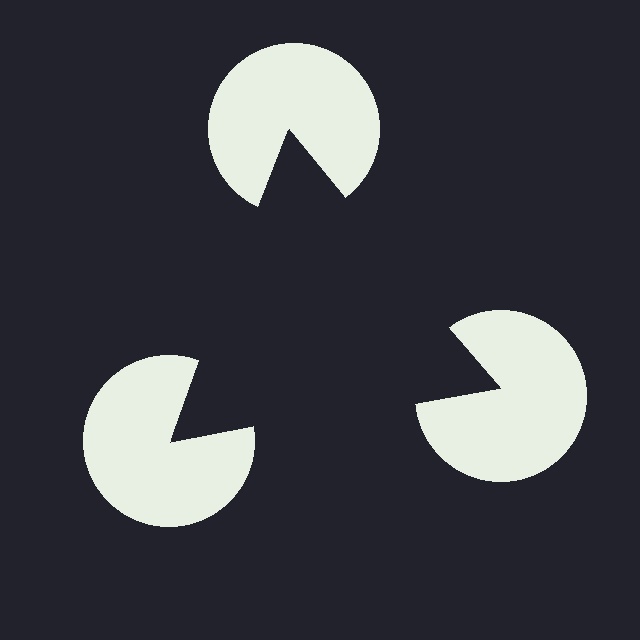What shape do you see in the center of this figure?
An illusory triangle — its edges are inferred from the aligned wedge cuts in the pac-man discs, not physically drawn.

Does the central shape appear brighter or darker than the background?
It typically appears slightly darker than the background, even though no actual brightness change is drawn.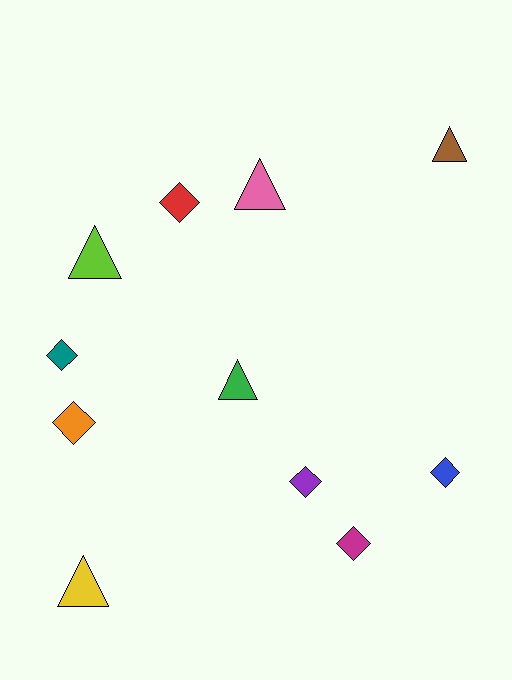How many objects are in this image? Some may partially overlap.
There are 11 objects.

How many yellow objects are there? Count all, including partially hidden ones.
There is 1 yellow object.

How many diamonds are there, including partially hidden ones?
There are 6 diamonds.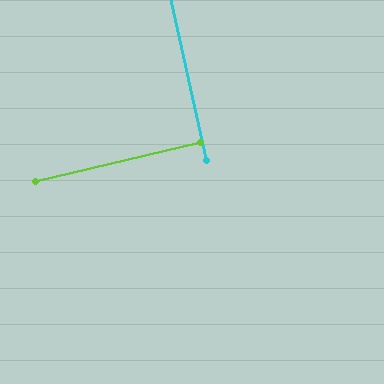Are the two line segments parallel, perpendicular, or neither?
Perpendicular — they meet at approximately 89°.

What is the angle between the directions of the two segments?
Approximately 89 degrees.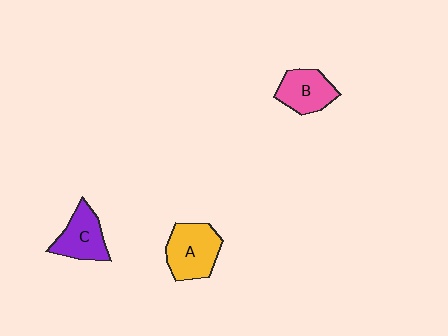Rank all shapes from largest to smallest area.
From largest to smallest: A (yellow), C (purple), B (pink).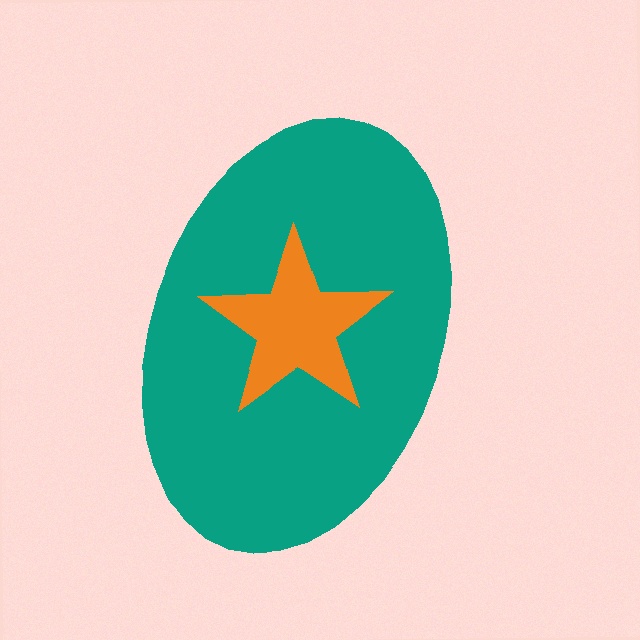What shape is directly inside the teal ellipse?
The orange star.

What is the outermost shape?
The teal ellipse.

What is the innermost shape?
The orange star.